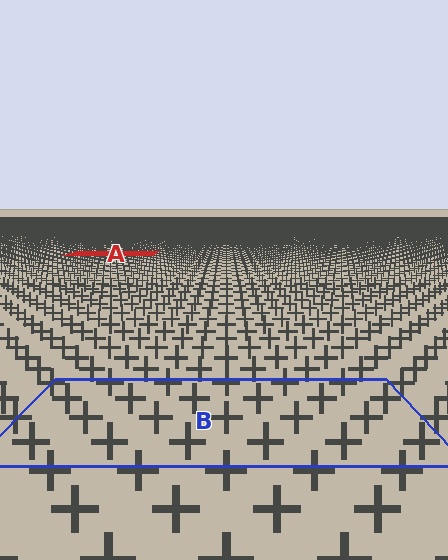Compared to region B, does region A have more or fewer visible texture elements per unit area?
Region A has more texture elements per unit area — they are packed more densely because it is farther away.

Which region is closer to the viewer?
Region B is closer. The texture elements there are larger and more spread out.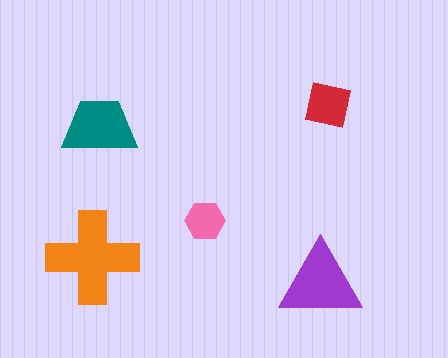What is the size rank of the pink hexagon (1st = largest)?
5th.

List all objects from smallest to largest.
The pink hexagon, the red square, the teal trapezoid, the purple triangle, the orange cross.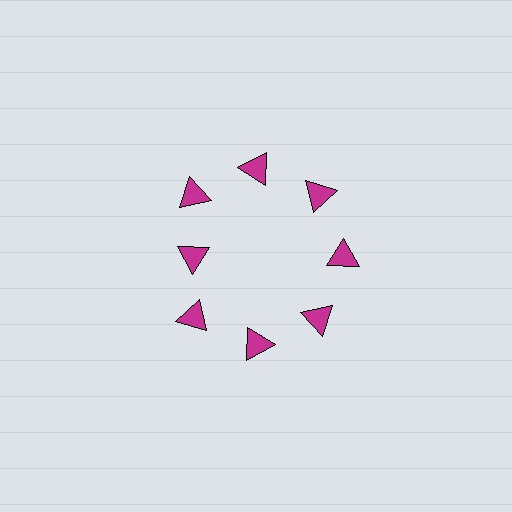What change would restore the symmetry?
The symmetry would be restored by moving it outward, back onto the ring so that all 8 triangles sit at equal angles and equal distance from the center.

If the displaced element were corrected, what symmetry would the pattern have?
It would have 8-fold rotational symmetry — the pattern would map onto itself every 45 degrees.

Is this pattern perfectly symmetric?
No. The 8 magenta triangles are arranged in a ring, but one element near the 9 o'clock position is pulled inward toward the center, breaking the 8-fold rotational symmetry.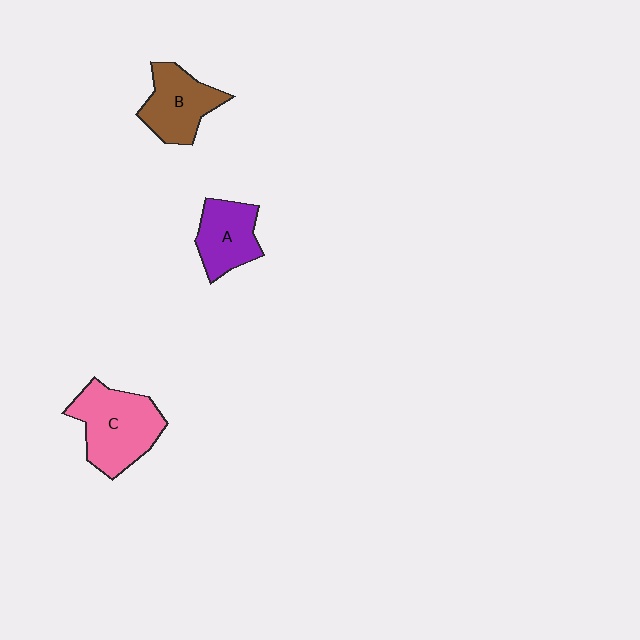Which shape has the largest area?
Shape C (pink).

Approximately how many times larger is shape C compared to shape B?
Approximately 1.3 times.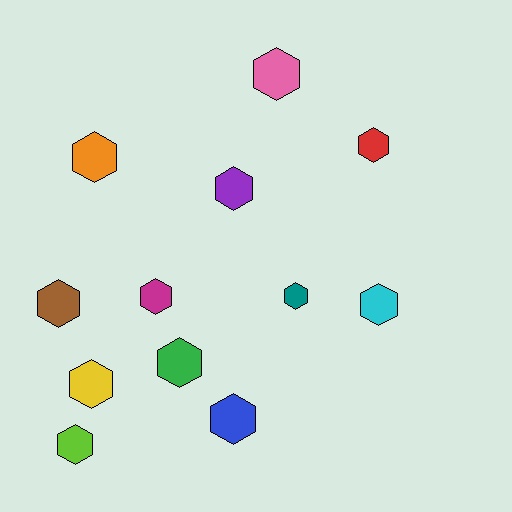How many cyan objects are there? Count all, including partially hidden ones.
There is 1 cyan object.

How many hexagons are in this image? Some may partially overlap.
There are 12 hexagons.